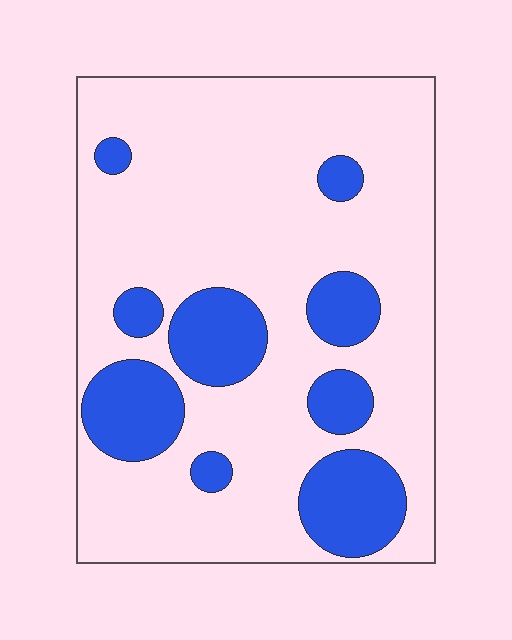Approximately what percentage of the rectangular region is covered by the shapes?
Approximately 25%.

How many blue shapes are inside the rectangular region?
9.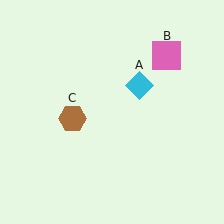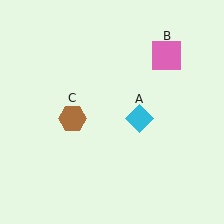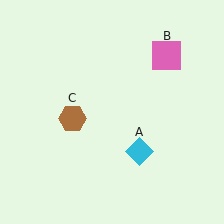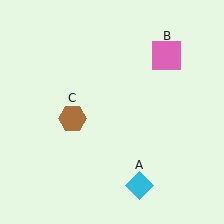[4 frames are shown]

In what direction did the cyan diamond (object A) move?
The cyan diamond (object A) moved down.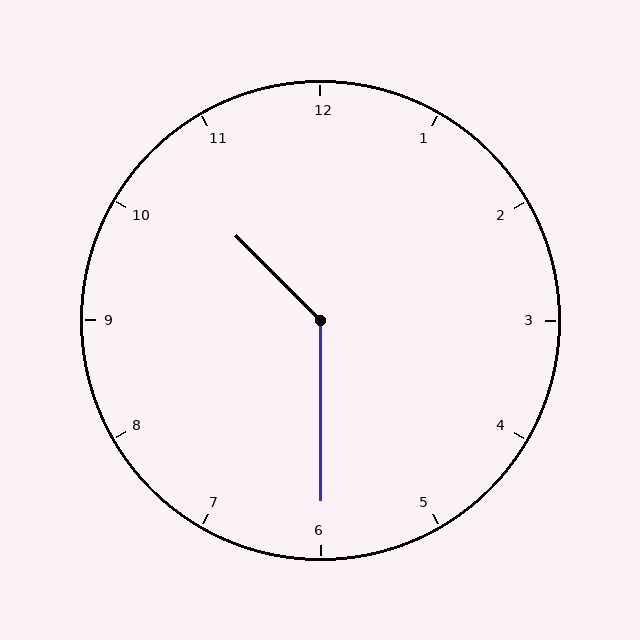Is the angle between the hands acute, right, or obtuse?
It is obtuse.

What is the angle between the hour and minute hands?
Approximately 135 degrees.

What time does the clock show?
10:30.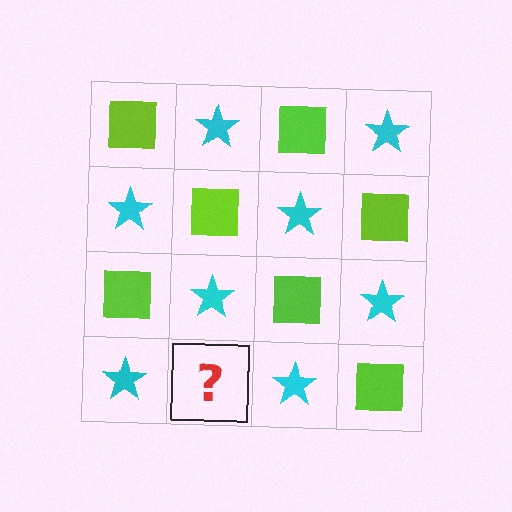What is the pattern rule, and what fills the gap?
The rule is that it alternates lime square and cyan star in a checkerboard pattern. The gap should be filled with a lime square.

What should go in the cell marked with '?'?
The missing cell should contain a lime square.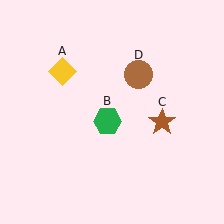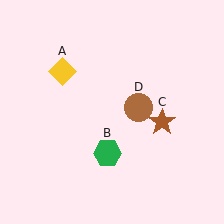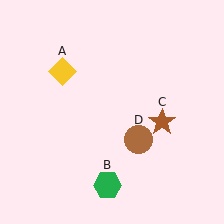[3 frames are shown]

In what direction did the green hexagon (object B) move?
The green hexagon (object B) moved down.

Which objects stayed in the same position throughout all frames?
Yellow diamond (object A) and brown star (object C) remained stationary.